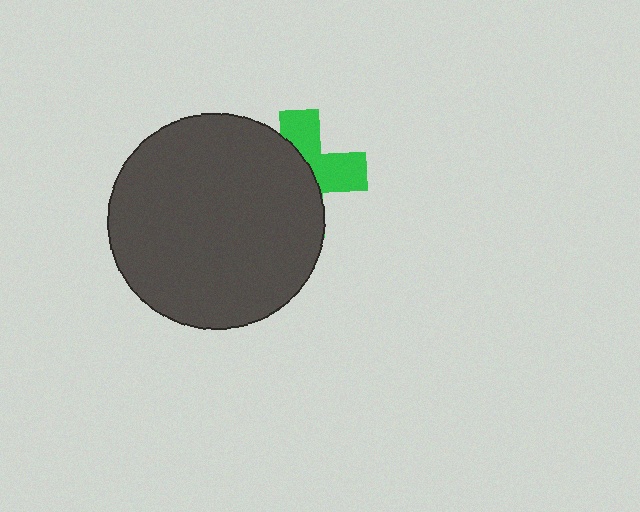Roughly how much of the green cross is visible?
A small part of it is visible (roughly 42%).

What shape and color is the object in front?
The object in front is a dark gray circle.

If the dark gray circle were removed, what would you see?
You would see the complete green cross.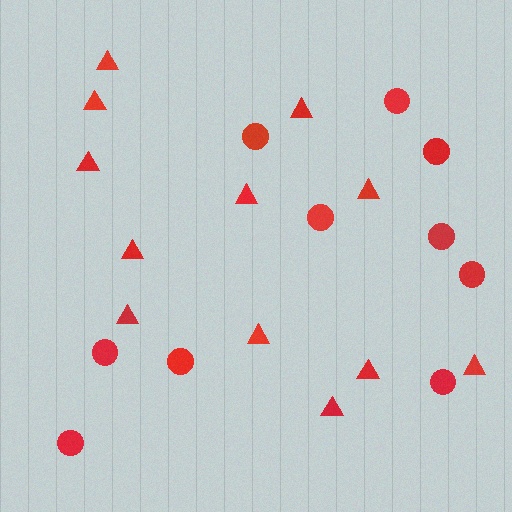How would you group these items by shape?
There are 2 groups: one group of circles (10) and one group of triangles (12).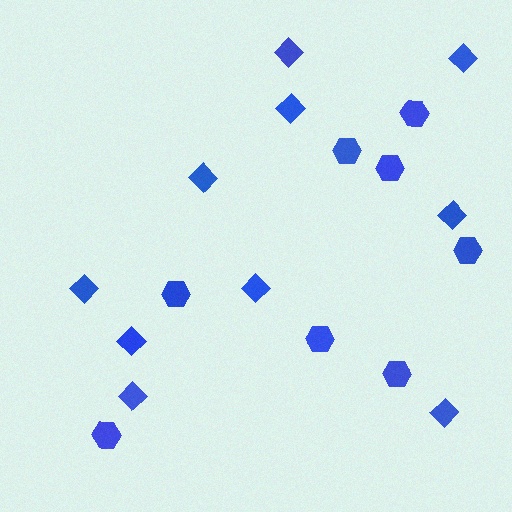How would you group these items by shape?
There are 2 groups: one group of diamonds (10) and one group of hexagons (8).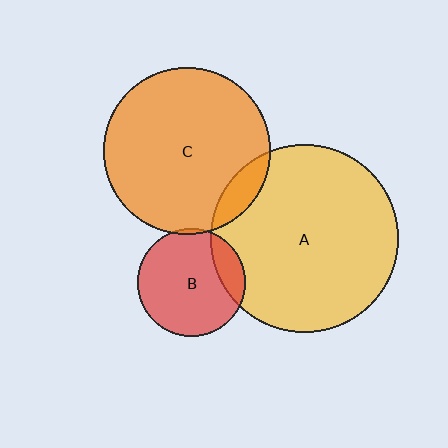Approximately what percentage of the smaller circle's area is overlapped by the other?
Approximately 5%.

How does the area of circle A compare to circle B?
Approximately 3.0 times.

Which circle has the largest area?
Circle A (yellow).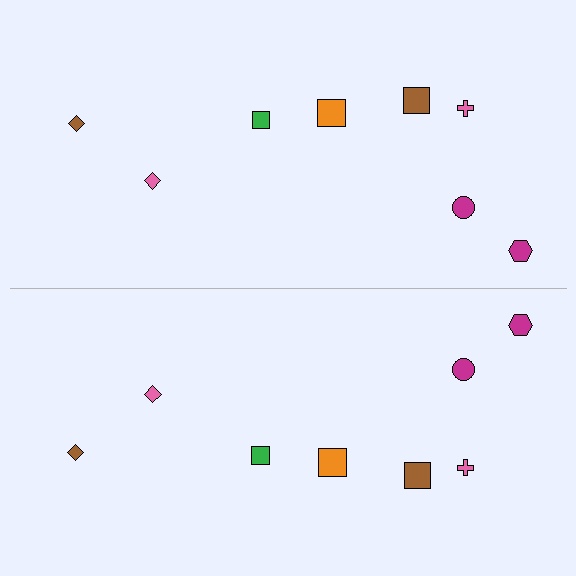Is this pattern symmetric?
Yes, this pattern has bilateral (reflection) symmetry.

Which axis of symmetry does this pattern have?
The pattern has a horizontal axis of symmetry running through the center of the image.